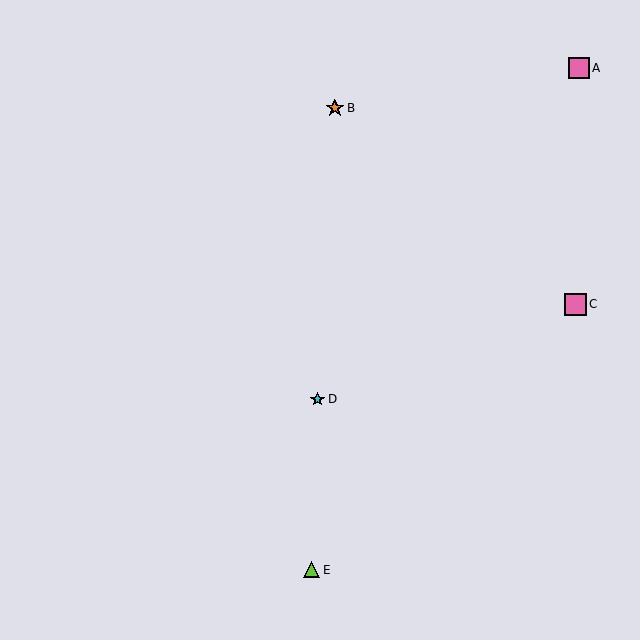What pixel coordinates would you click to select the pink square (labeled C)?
Click at (575, 304) to select the pink square C.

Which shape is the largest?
The pink square (labeled C) is the largest.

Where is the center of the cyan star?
The center of the cyan star is at (318, 399).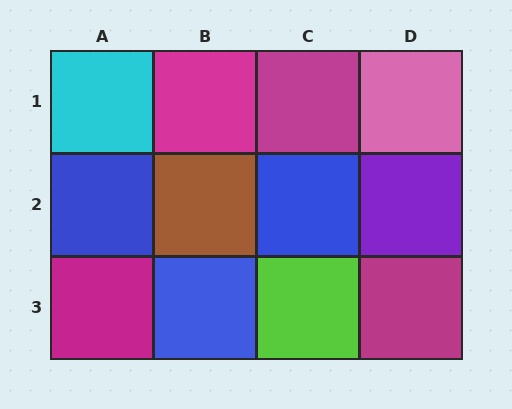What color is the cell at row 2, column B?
Brown.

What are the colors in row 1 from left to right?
Cyan, magenta, magenta, pink.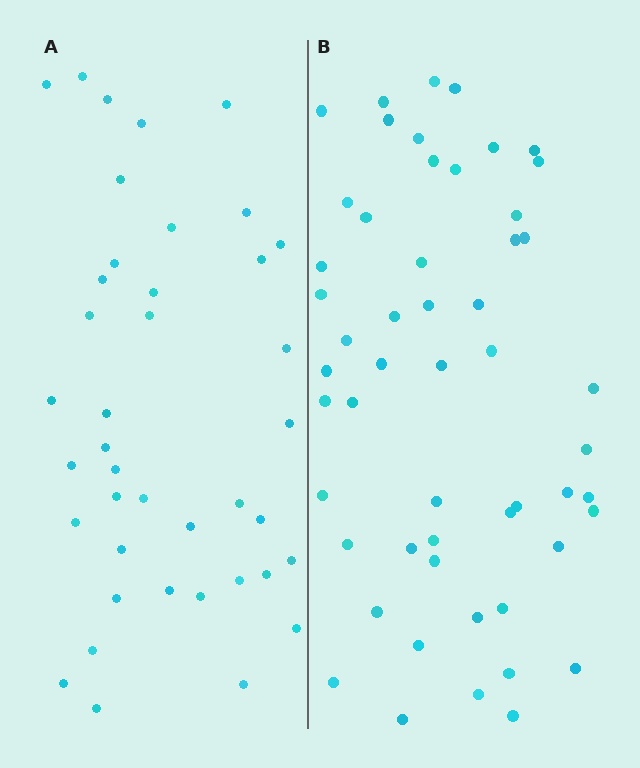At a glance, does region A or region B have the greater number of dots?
Region B (the right region) has more dots.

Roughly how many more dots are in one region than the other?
Region B has approximately 15 more dots than region A.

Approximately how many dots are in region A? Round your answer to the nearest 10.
About 40 dots.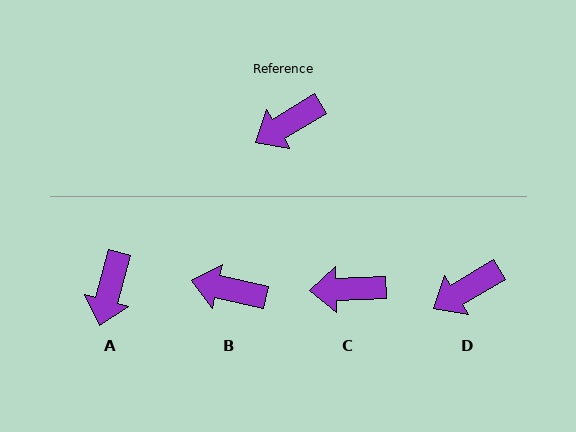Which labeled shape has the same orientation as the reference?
D.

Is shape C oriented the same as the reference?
No, it is off by about 29 degrees.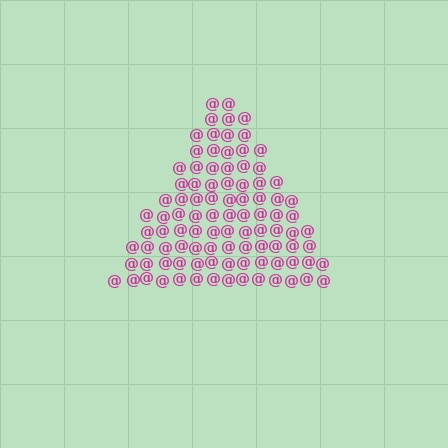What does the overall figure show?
The overall figure shows a triangle.